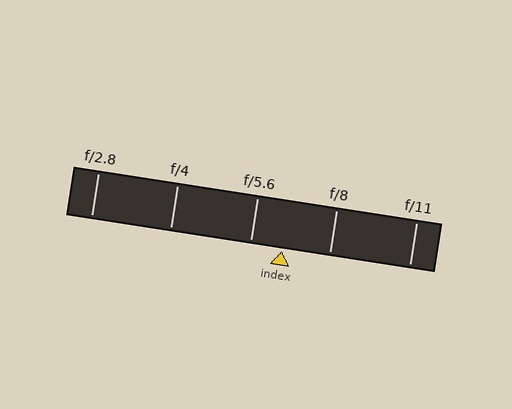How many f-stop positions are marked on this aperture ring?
There are 5 f-stop positions marked.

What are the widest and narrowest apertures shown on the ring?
The widest aperture shown is f/2.8 and the narrowest is f/11.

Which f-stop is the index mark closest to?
The index mark is closest to f/5.6.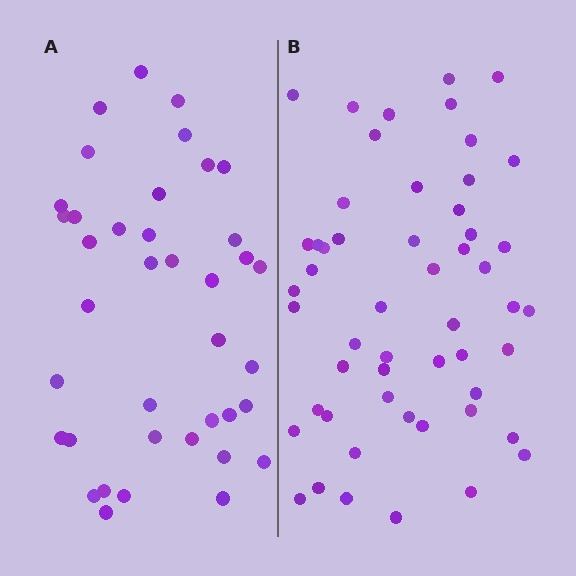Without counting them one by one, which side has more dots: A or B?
Region B (the right region) has more dots.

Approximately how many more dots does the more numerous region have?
Region B has approximately 15 more dots than region A.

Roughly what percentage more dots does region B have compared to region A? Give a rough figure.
About 35% more.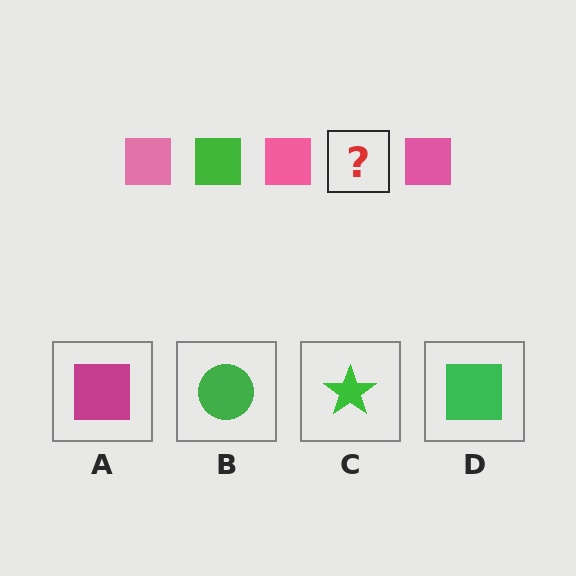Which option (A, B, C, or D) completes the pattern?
D.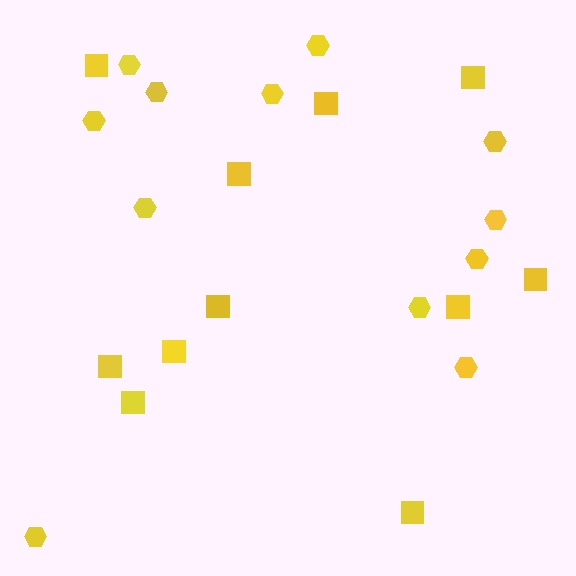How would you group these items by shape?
There are 2 groups: one group of hexagons (12) and one group of squares (11).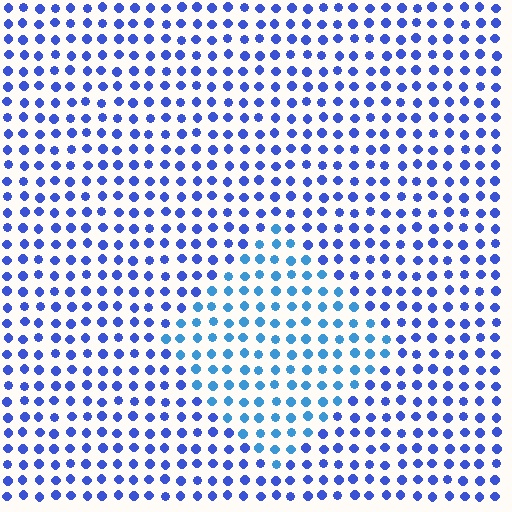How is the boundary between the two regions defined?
The boundary is defined purely by a slight shift in hue (about 27 degrees). Spacing, size, and orientation are identical on both sides.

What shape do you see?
I see a diamond.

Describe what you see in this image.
The image is filled with small blue elements in a uniform arrangement. A diamond-shaped region is visible where the elements are tinted to a slightly different hue, forming a subtle color boundary.